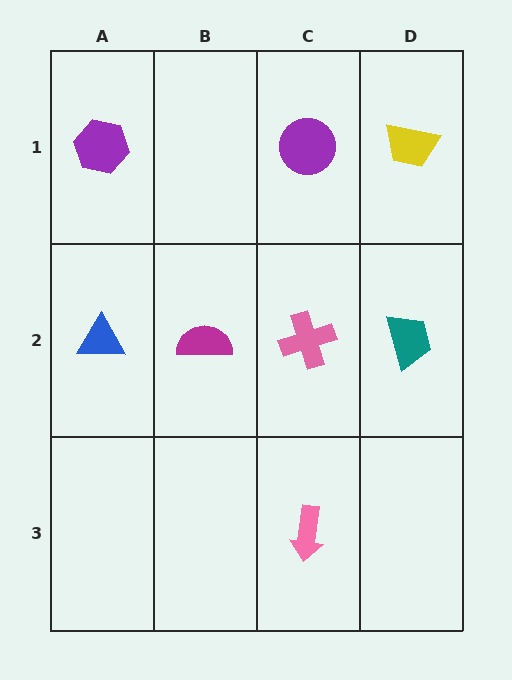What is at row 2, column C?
A pink cross.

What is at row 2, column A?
A blue triangle.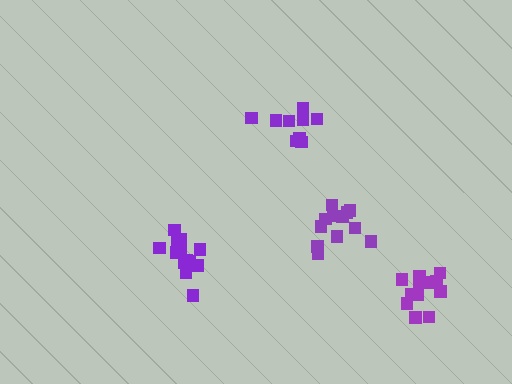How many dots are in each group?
Group 1: 12 dots, Group 2: 13 dots, Group 3: 9 dots, Group 4: 13 dots (47 total).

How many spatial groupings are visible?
There are 4 spatial groupings.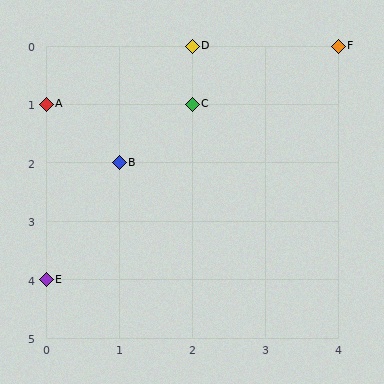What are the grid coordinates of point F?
Point F is at grid coordinates (4, 0).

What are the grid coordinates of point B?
Point B is at grid coordinates (1, 2).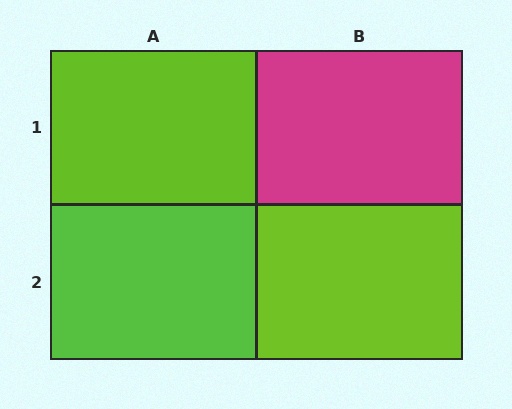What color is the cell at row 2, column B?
Lime.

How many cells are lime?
3 cells are lime.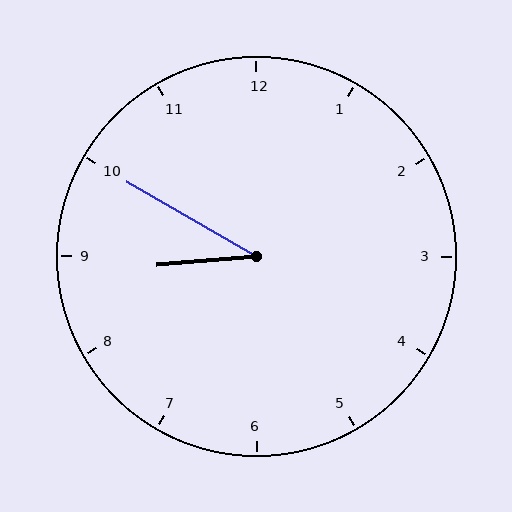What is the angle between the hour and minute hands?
Approximately 35 degrees.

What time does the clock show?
8:50.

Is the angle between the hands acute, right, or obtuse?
It is acute.